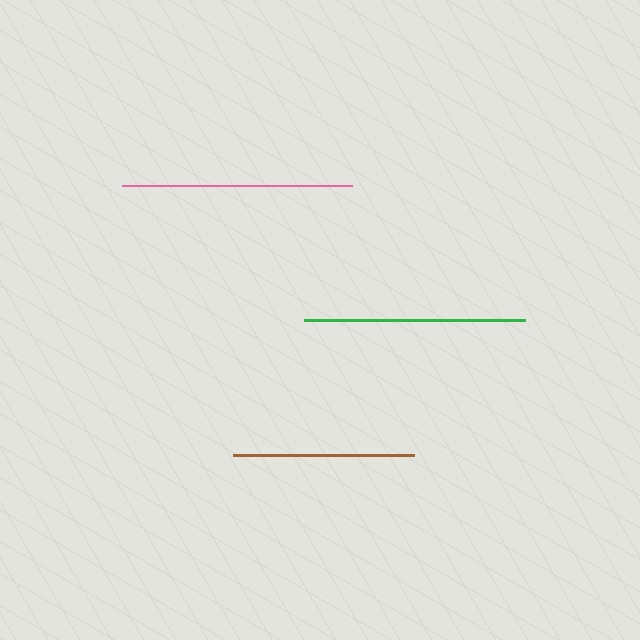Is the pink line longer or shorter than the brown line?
The pink line is longer than the brown line.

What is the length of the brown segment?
The brown segment is approximately 182 pixels long.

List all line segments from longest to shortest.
From longest to shortest: pink, green, brown.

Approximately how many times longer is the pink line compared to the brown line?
The pink line is approximately 1.3 times the length of the brown line.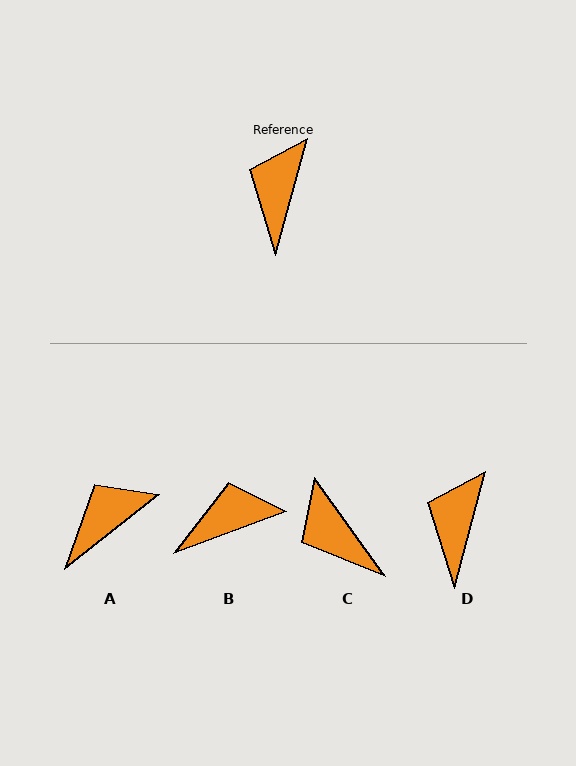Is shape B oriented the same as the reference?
No, it is off by about 54 degrees.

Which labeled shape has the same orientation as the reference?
D.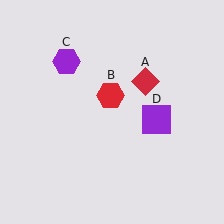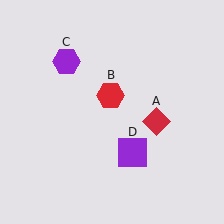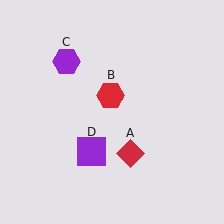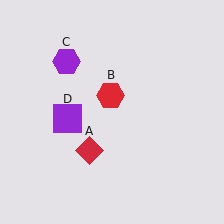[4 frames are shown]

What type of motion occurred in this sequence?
The red diamond (object A), purple square (object D) rotated clockwise around the center of the scene.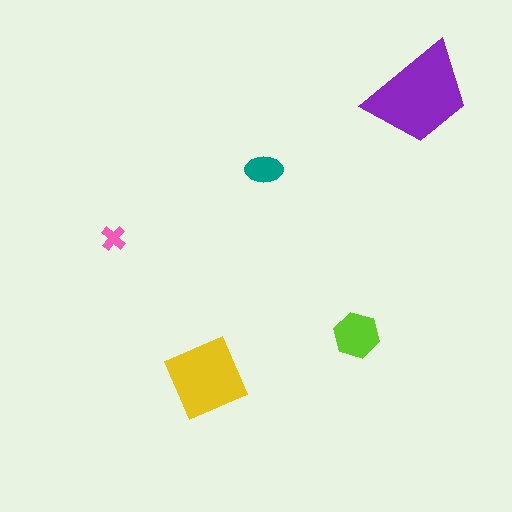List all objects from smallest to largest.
The pink cross, the teal ellipse, the lime hexagon, the yellow square, the purple trapezoid.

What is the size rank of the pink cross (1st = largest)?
5th.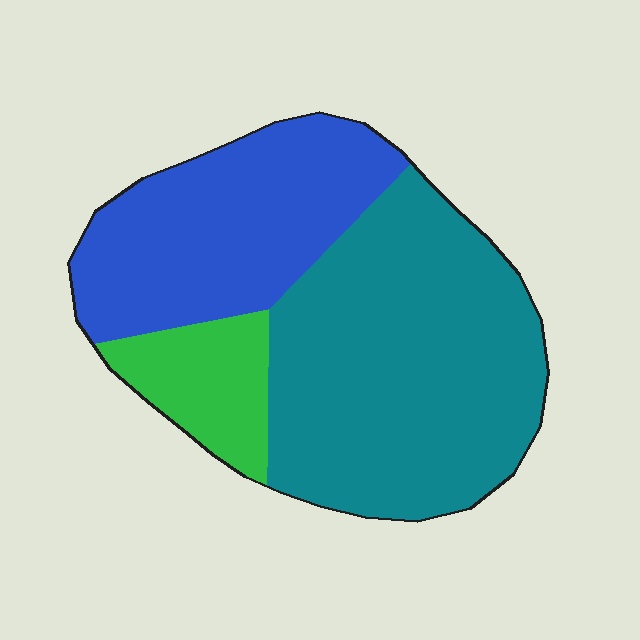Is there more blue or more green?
Blue.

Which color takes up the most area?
Teal, at roughly 55%.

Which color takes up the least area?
Green, at roughly 15%.